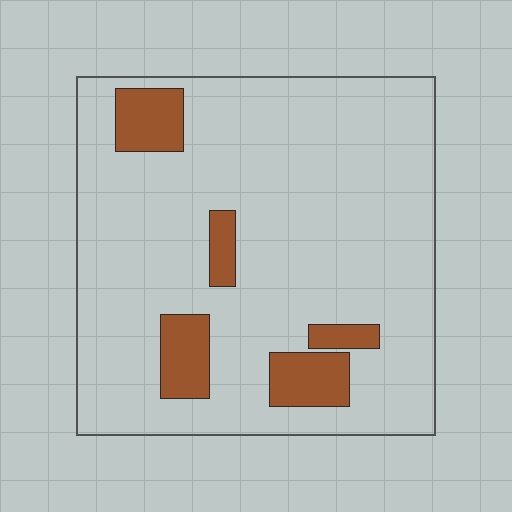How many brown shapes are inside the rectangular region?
5.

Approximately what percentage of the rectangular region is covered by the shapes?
Approximately 15%.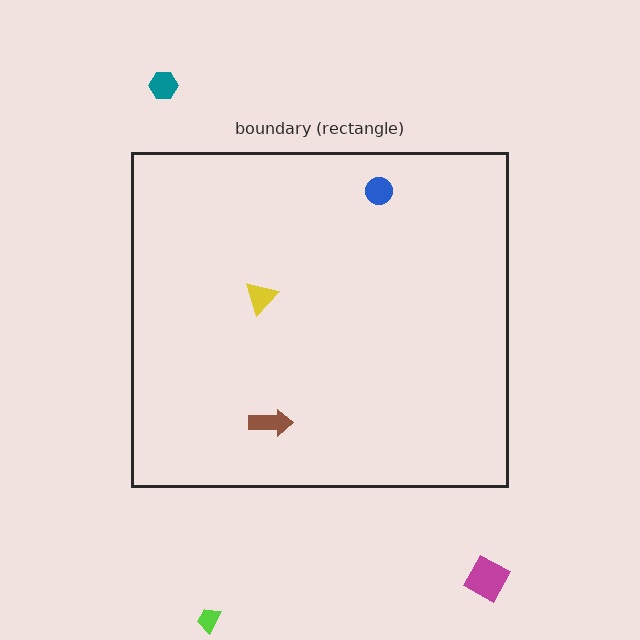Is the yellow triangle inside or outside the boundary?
Inside.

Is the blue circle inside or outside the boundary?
Inside.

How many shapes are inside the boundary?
3 inside, 3 outside.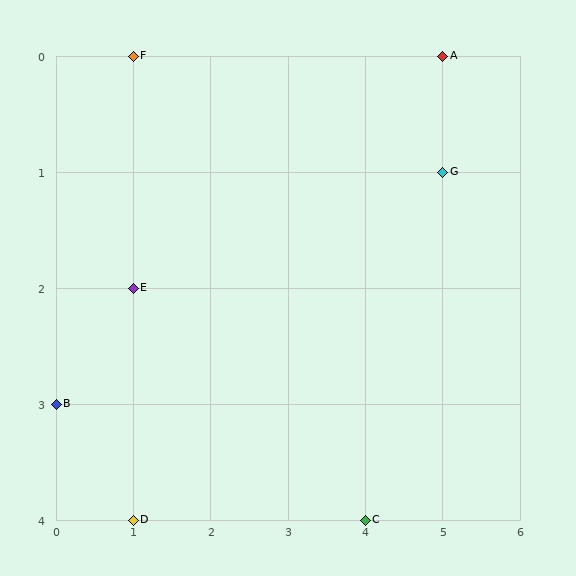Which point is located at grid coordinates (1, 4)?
Point D is at (1, 4).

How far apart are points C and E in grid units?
Points C and E are 3 columns and 2 rows apart (about 3.6 grid units diagonally).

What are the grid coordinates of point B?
Point B is at grid coordinates (0, 3).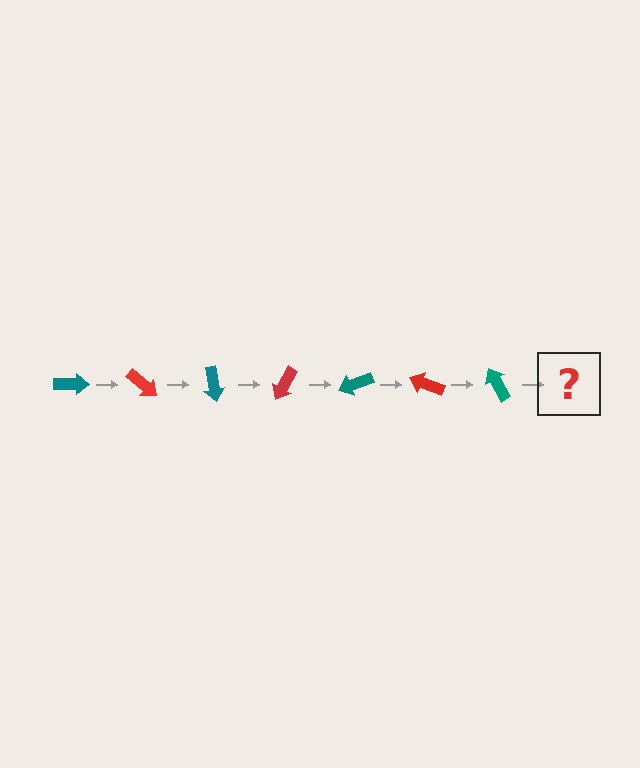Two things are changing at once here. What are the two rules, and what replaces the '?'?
The two rules are that it rotates 40 degrees each step and the color cycles through teal and red. The '?' should be a red arrow, rotated 280 degrees from the start.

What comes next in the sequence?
The next element should be a red arrow, rotated 280 degrees from the start.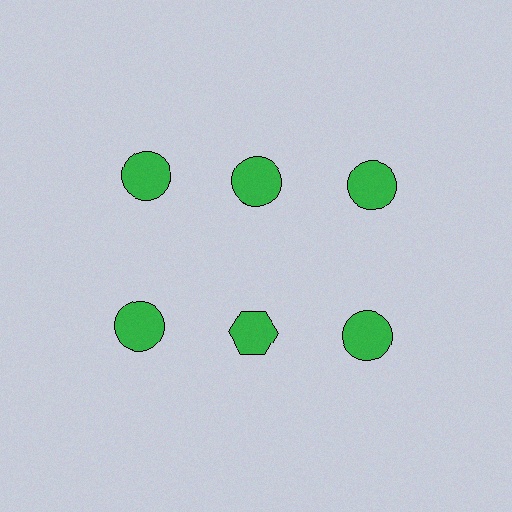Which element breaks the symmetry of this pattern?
The green hexagon in the second row, second from left column breaks the symmetry. All other shapes are green circles.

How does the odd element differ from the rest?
It has a different shape: hexagon instead of circle.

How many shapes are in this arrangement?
There are 6 shapes arranged in a grid pattern.